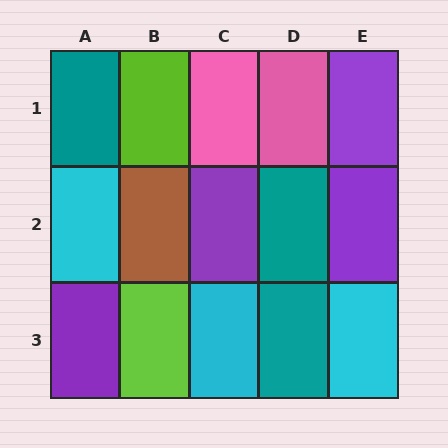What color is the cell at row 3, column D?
Teal.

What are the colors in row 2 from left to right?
Cyan, brown, purple, teal, purple.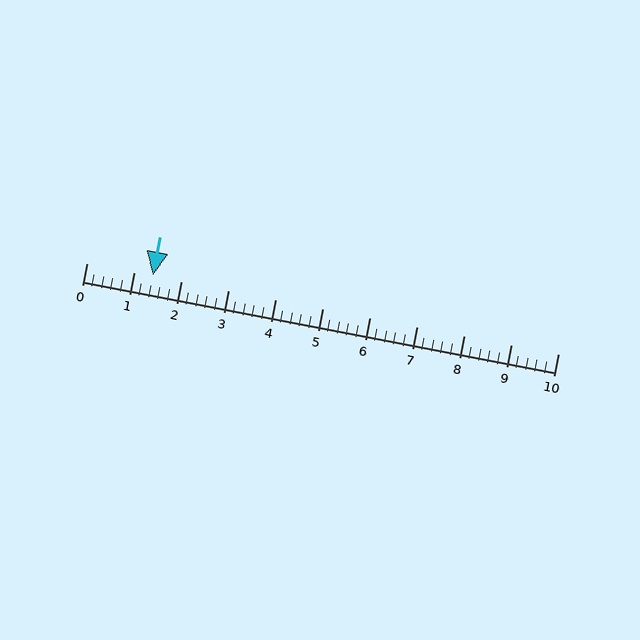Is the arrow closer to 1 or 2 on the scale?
The arrow is closer to 1.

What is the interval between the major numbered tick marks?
The major tick marks are spaced 1 units apart.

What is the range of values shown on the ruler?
The ruler shows values from 0 to 10.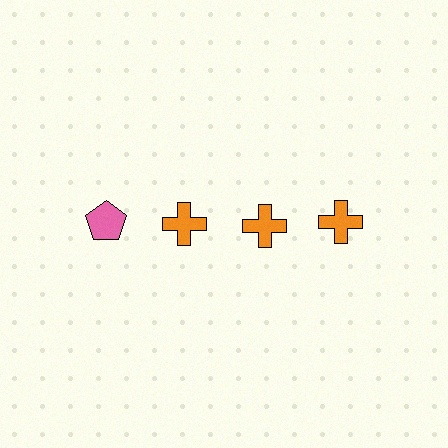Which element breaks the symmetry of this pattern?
The pink pentagon in the top row, leftmost column breaks the symmetry. All other shapes are orange crosses.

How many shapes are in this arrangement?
There are 4 shapes arranged in a grid pattern.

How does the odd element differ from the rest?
It differs in both color (pink instead of orange) and shape (pentagon instead of cross).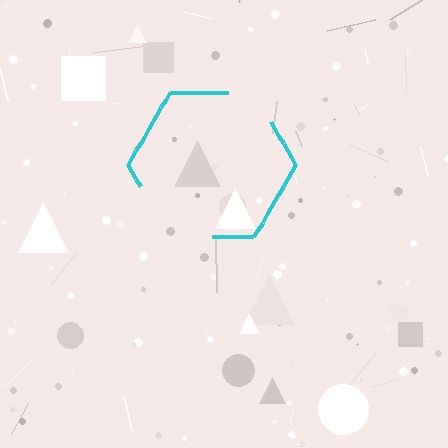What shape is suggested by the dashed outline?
The dashed outline suggests a hexagon.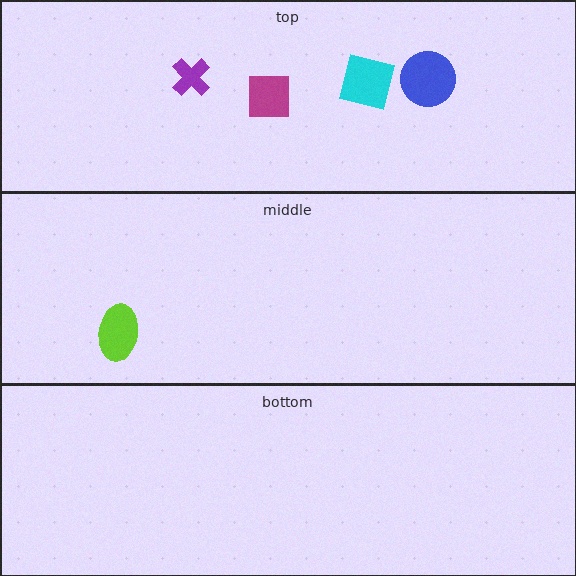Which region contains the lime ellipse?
The middle region.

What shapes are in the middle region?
The lime ellipse.